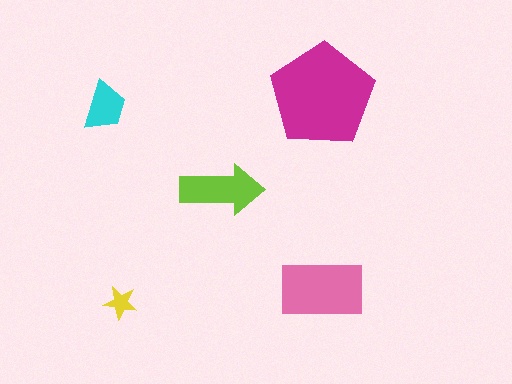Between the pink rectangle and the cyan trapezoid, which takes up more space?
The pink rectangle.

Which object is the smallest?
The yellow star.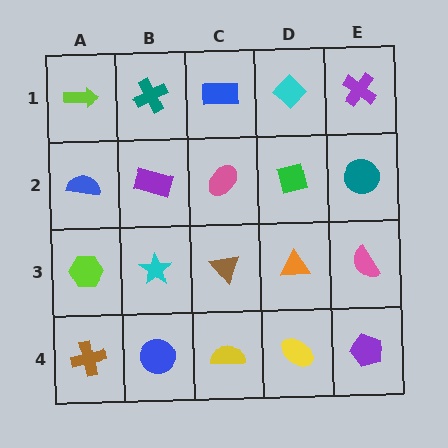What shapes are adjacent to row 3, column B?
A purple rectangle (row 2, column B), a blue circle (row 4, column B), a lime hexagon (row 3, column A), a brown triangle (row 3, column C).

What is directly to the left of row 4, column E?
A yellow ellipse.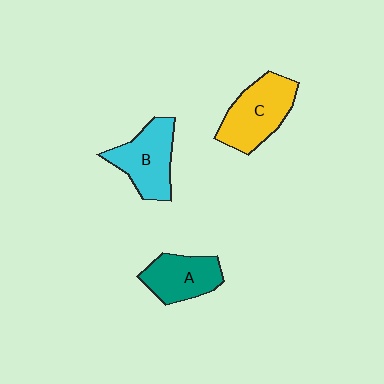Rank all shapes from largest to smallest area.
From largest to smallest: C (yellow), B (cyan), A (teal).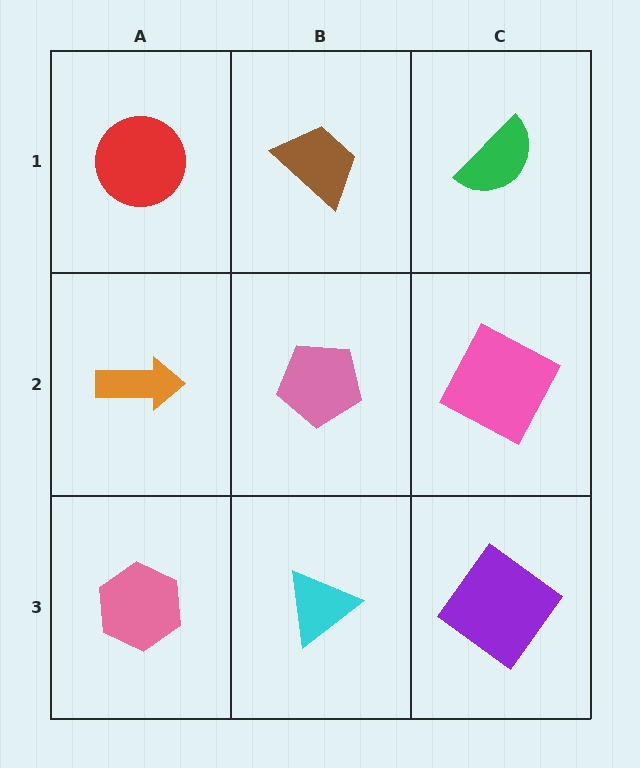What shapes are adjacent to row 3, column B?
A pink pentagon (row 2, column B), a pink hexagon (row 3, column A), a purple diamond (row 3, column C).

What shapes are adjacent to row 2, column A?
A red circle (row 1, column A), a pink hexagon (row 3, column A), a pink pentagon (row 2, column B).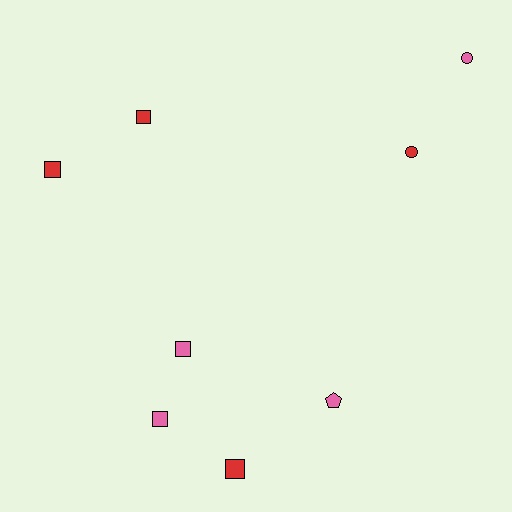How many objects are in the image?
There are 8 objects.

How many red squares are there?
There are 3 red squares.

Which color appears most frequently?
Red, with 4 objects.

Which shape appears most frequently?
Square, with 5 objects.